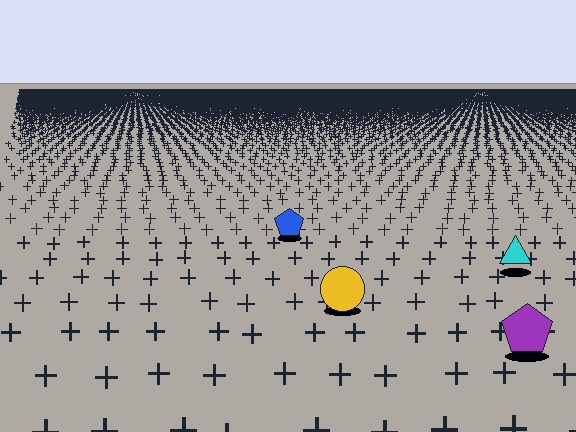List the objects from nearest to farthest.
From nearest to farthest: the purple pentagon, the yellow circle, the cyan triangle, the blue pentagon.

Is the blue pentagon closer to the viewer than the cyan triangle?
No. The cyan triangle is closer — you can tell from the texture gradient: the ground texture is coarser near it.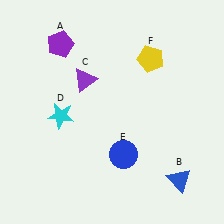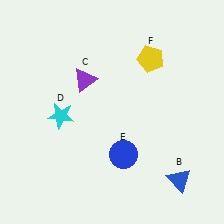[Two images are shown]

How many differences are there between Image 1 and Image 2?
There is 1 difference between the two images.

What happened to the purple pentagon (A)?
The purple pentagon (A) was removed in Image 2. It was in the top-left area of Image 1.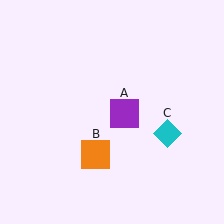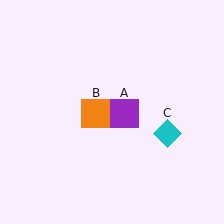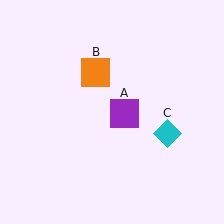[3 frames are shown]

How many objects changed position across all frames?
1 object changed position: orange square (object B).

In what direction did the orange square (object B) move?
The orange square (object B) moved up.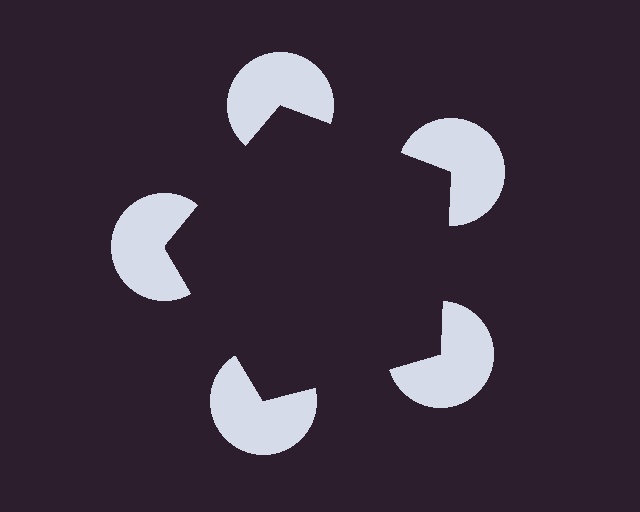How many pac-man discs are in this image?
There are 5 — one at each vertex of the illusory pentagon.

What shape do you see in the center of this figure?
An illusory pentagon — its edges are inferred from the aligned wedge cuts in the pac-man discs, not physically drawn.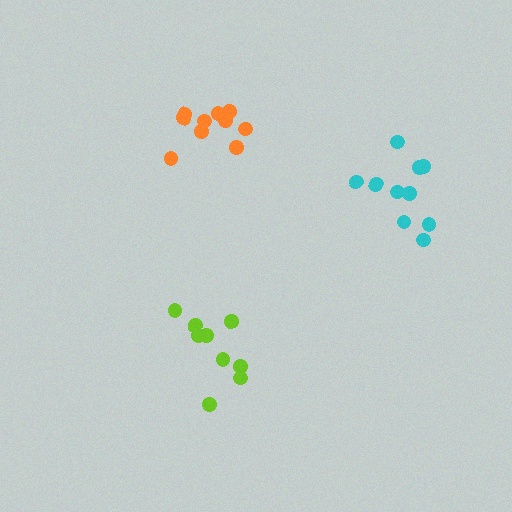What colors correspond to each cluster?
The clusters are colored: lime, orange, cyan.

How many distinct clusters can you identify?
There are 3 distinct clusters.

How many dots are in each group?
Group 1: 9 dots, Group 2: 11 dots, Group 3: 10 dots (30 total).